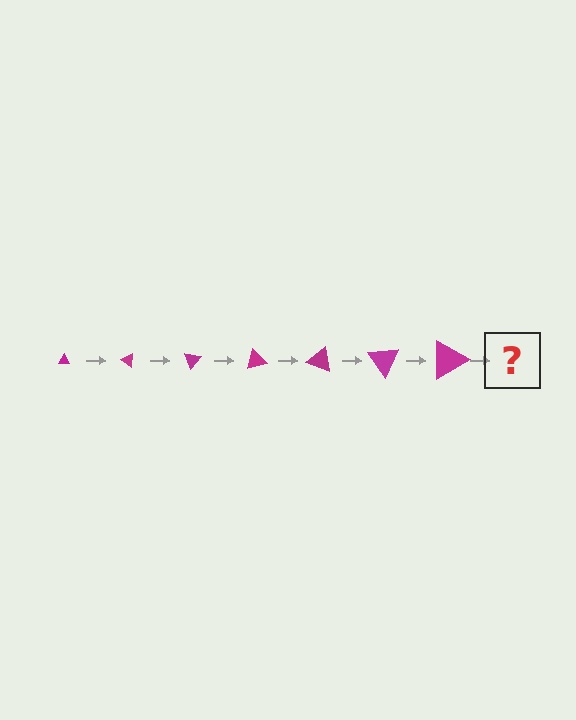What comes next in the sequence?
The next element should be a triangle, larger than the previous one and rotated 245 degrees from the start.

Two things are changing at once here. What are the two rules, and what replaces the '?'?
The two rules are that the triangle grows larger each step and it rotates 35 degrees each step. The '?' should be a triangle, larger than the previous one and rotated 245 degrees from the start.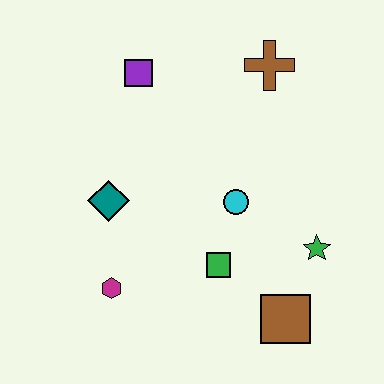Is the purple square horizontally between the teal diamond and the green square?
Yes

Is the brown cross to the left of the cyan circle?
No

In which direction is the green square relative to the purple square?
The green square is below the purple square.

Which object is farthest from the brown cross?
The magenta hexagon is farthest from the brown cross.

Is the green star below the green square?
No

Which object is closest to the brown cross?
The purple square is closest to the brown cross.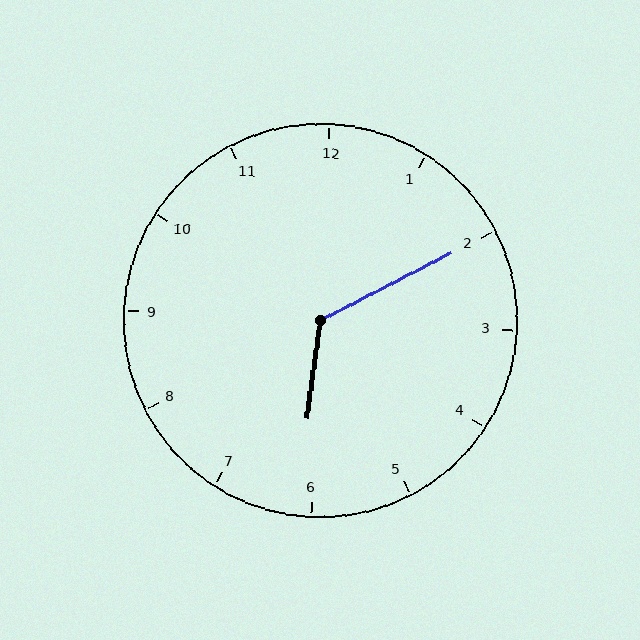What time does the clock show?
6:10.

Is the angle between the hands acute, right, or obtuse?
It is obtuse.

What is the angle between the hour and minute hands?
Approximately 125 degrees.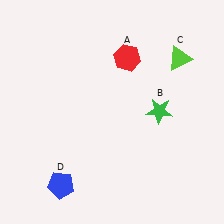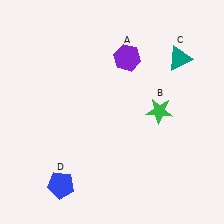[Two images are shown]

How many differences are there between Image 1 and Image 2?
There are 2 differences between the two images.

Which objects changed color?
A changed from red to purple. C changed from lime to teal.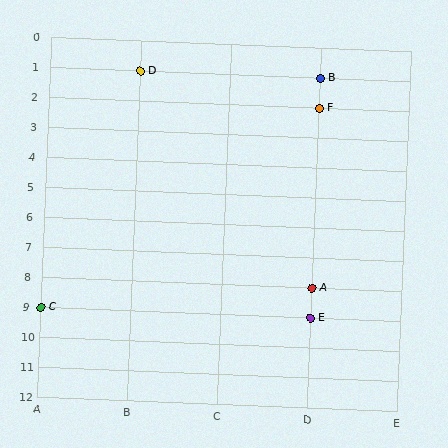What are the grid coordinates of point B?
Point B is at grid coordinates (D, 1).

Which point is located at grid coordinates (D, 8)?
Point A is at (D, 8).